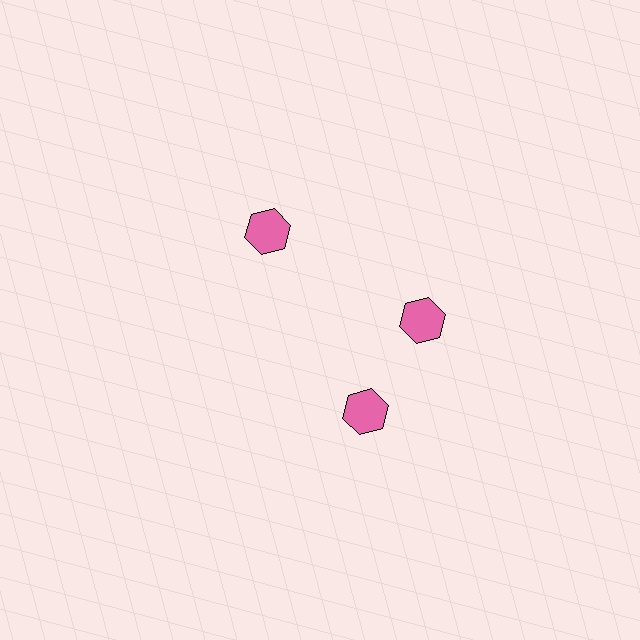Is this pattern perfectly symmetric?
No. The 3 pink hexagons are arranged in a ring, but one element near the 7 o'clock position is rotated out of alignment along the ring, breaking the 3-fold rotational symmetry.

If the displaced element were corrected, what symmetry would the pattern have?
It would have 3-fold rotational symmetry — the pattern would map onto itself every 120 degrees.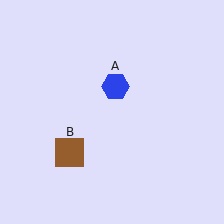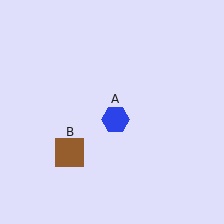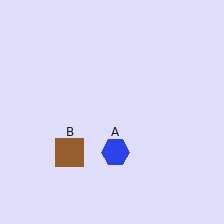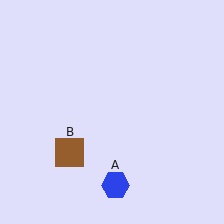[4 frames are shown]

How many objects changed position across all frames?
1 object changed position: blue hexagon (object A).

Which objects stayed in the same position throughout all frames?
Brown square (object B) remained stationary.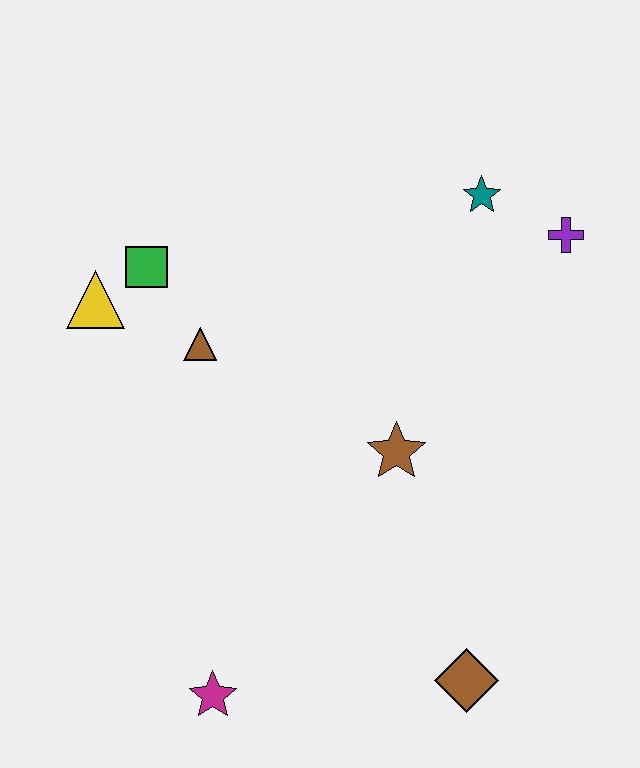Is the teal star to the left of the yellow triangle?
No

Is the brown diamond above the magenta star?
Yes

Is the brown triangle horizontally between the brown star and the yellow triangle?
Yes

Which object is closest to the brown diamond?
The brown star is closest to the brown diamond.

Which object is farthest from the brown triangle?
The brown diamond is farthest from the brown triangle.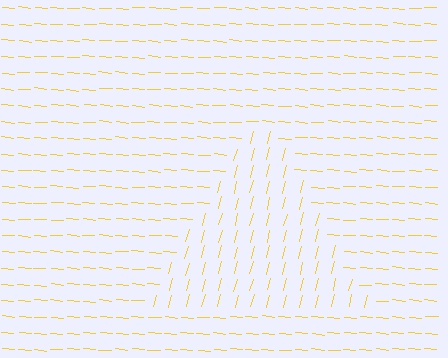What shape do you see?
I see a triangle.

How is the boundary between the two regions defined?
The boundary is defined purely by a change in line orientation (approximately 80 degrees difference). All lines are the same color and thickness.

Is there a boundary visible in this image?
Yes, there is a texture boundary formed by a change in line orientation.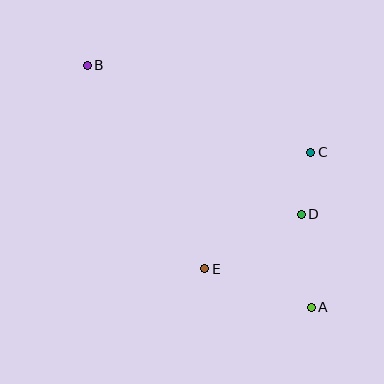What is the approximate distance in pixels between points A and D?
The distance between A and D is approximately 94 pixels.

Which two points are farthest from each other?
Points A and B are farthest from each other.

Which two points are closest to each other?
Points C and D are closest to each other.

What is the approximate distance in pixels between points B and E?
The distance between B and E is approximately 235 pixels.